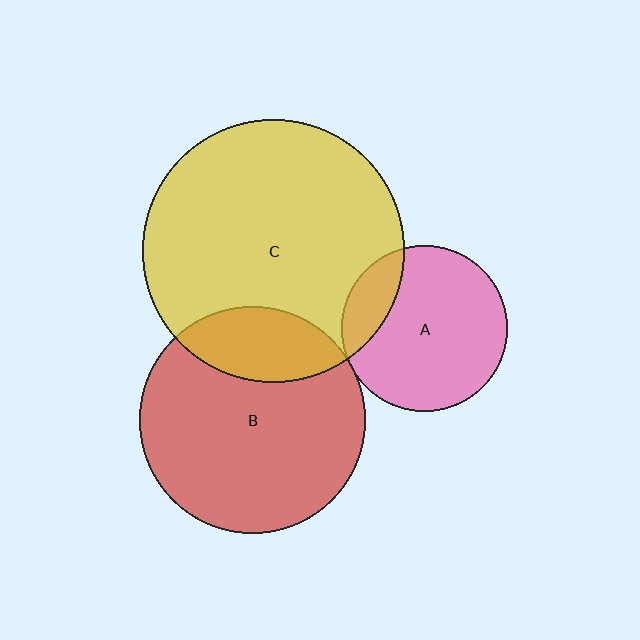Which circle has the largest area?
Circle C (yellow).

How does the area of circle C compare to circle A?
Approximately 2.5 times.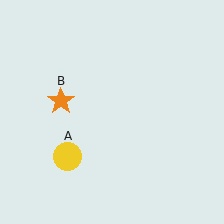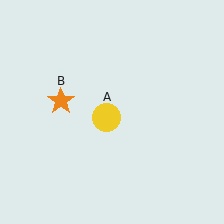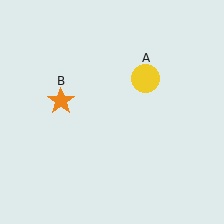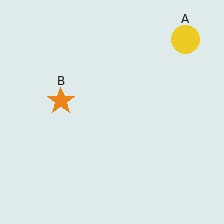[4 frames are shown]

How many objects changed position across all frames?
1 object changed position: yellow circle (object A).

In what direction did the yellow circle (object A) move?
The yellow circle (object A) moved up and to the right.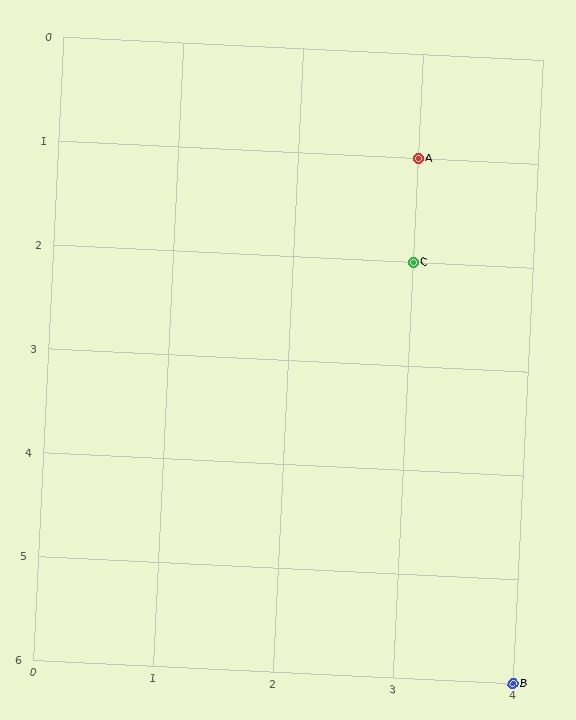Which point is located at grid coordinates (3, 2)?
Point C is at (3, 2).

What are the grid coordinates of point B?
Point B is at grid coordinates (4, 6).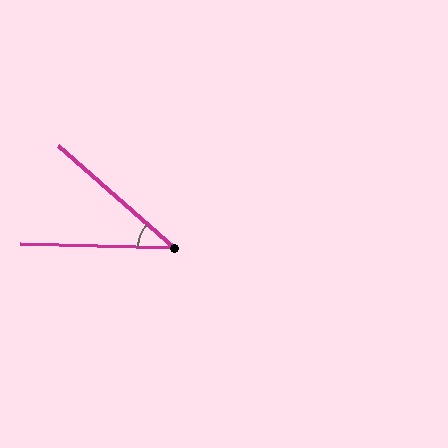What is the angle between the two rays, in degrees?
Approximately 40 degrees.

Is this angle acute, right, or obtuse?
It is acute.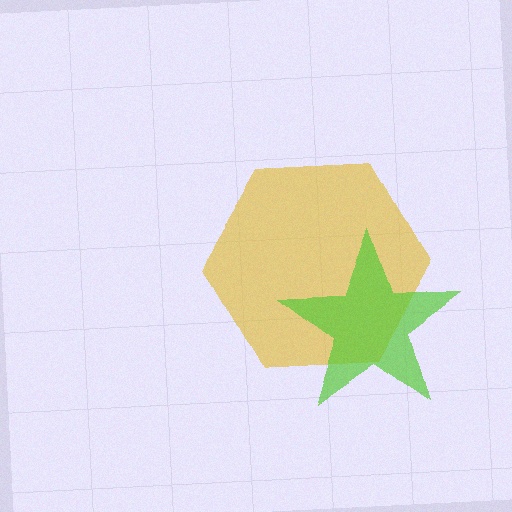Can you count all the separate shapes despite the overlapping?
Yes, there are 2 separate shapes.